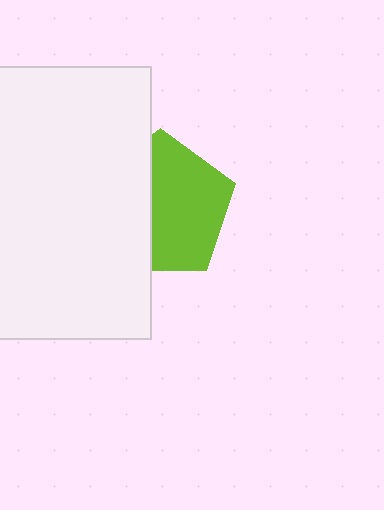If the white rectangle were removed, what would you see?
You would see the complete lime pentagon.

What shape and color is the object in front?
The object in front is a white rectangle.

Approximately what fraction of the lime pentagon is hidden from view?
Roughly 41% of the lime pentagon is hidden behind the white rectangle.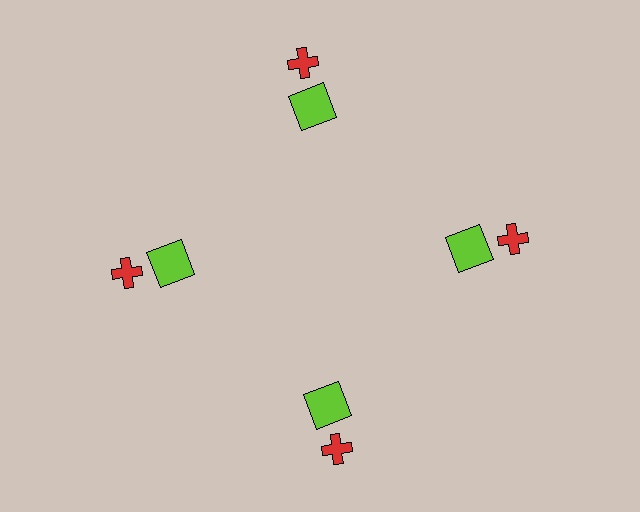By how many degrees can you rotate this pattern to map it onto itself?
The pattern maps onto itself every 90 degrees of rotation.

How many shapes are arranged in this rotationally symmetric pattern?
There are 8 shapes, arranged in 4 groups of 2.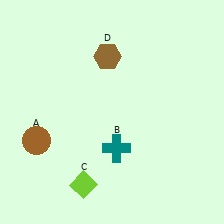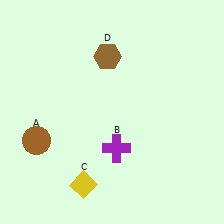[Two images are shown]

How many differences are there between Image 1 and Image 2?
There are 2 differences between the two images.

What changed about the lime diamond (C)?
In Image 1, C is lime. In Image 2, it changed to yellow.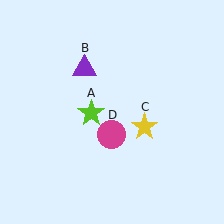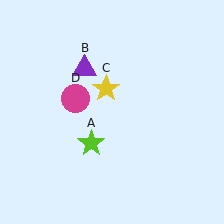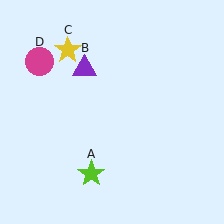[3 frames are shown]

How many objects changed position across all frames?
3 objects changed position: lime star (object A), yellow star (object C), magenta circle (object D).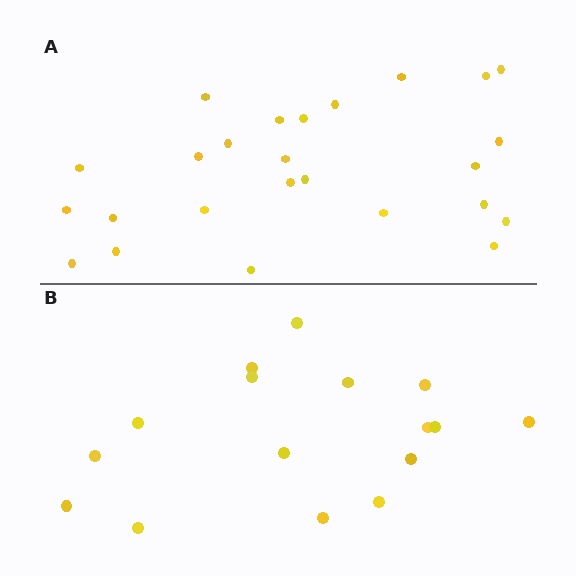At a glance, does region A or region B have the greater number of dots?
Region A (the top region) has more dots.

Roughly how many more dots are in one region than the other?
Region A has roughly 8 or so more dots than region B.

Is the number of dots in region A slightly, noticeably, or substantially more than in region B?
Region A has substantially more. The ratio is roughly 1.6 to 1.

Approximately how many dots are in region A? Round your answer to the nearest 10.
About 20 dots. (The exact count is 25, which rounds to 20.)